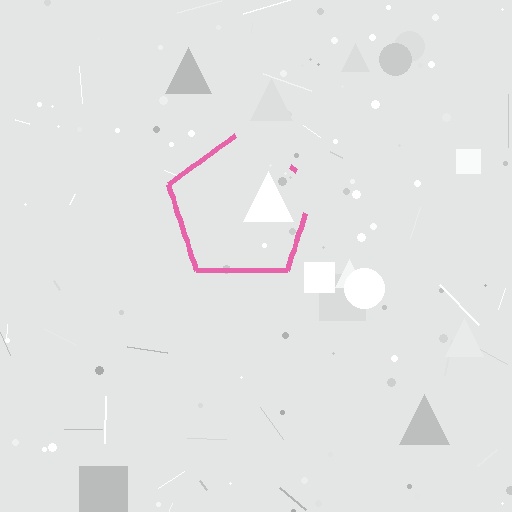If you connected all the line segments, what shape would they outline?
They would outline a pentagon.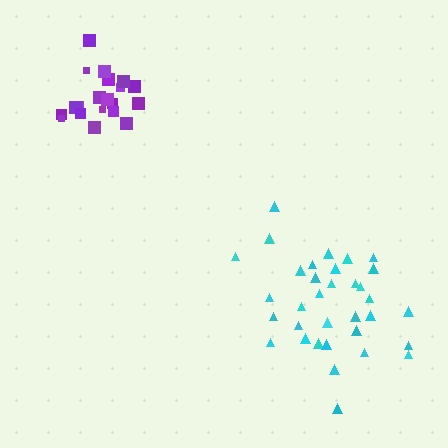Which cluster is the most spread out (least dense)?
Cyan.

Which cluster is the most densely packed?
Purple.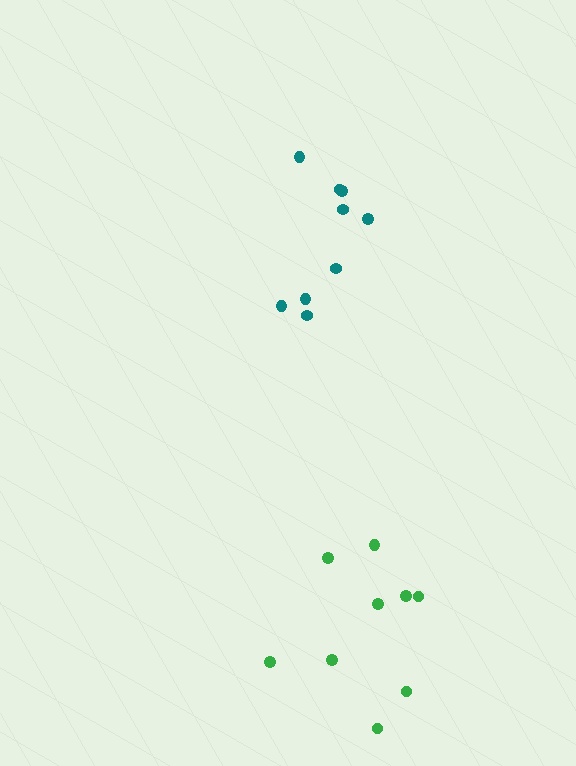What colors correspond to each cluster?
The clusters are colored: teal, green.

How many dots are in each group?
Group 1: 9 dots, Group 2: 9 dots (18 total).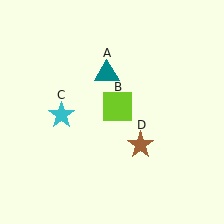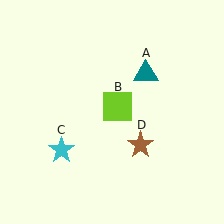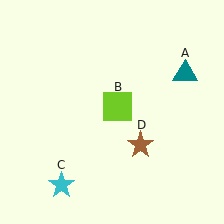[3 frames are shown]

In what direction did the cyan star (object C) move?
The cyan star (object C) moved down.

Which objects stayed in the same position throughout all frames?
Lime square (object B) and brown star (object D) remained stationary.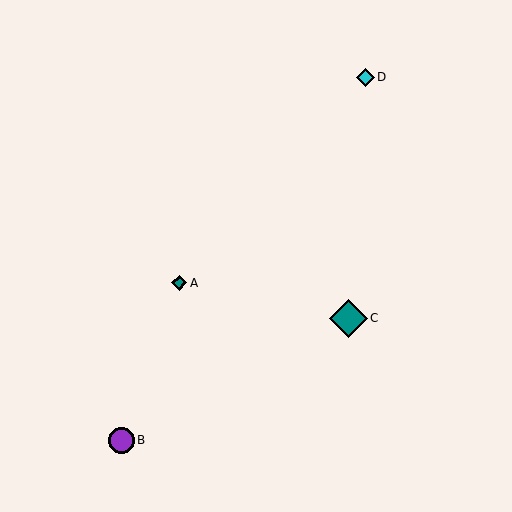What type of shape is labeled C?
Shape C is a teal diamond.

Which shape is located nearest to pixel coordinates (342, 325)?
The teal diamond (labeled C) at (348, 318) is nearest to that location.